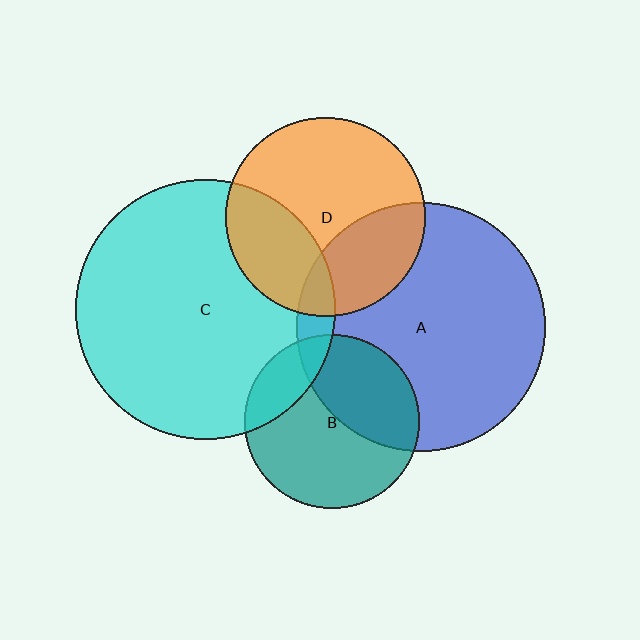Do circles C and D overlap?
Yes.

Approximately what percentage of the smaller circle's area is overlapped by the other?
Approximately 30%.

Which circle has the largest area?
Circle C (cyan).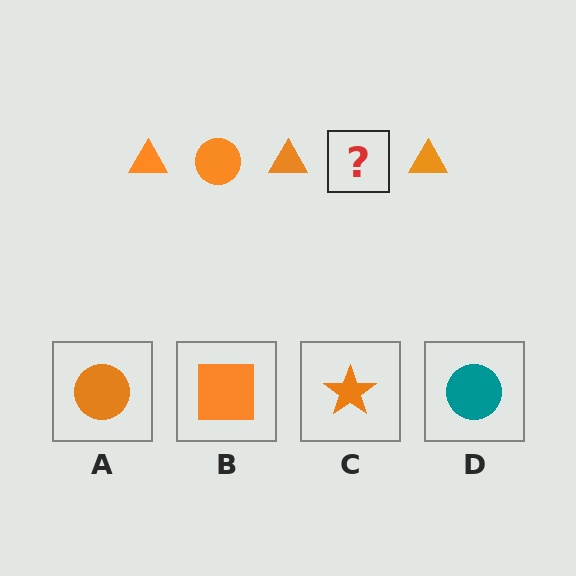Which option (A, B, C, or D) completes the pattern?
A.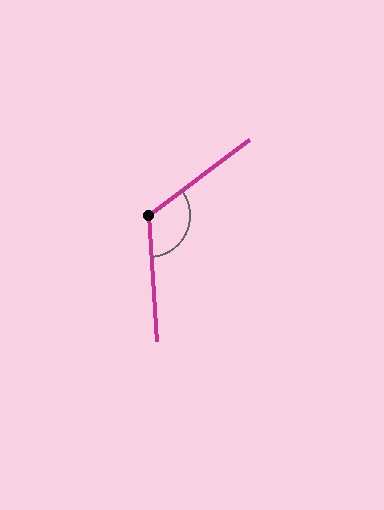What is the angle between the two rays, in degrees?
Approximately 124 degrees.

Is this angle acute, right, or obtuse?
It is obtuse.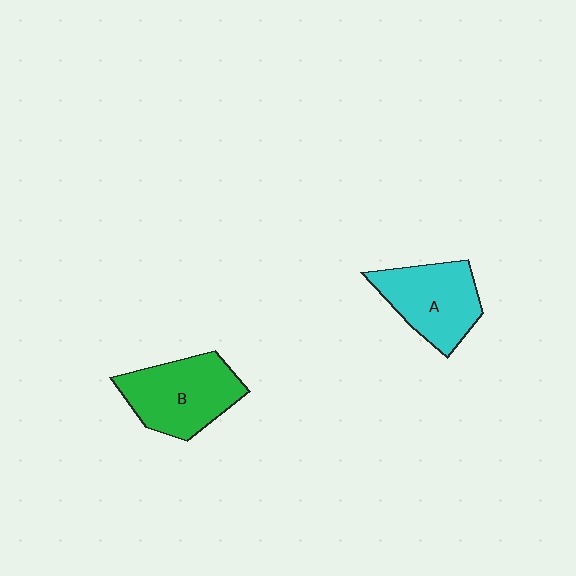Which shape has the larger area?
Shape B (green).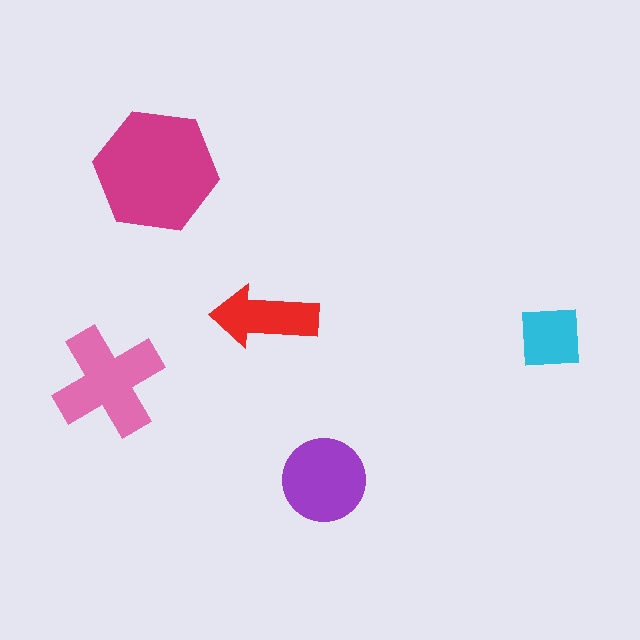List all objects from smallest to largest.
The cyan square, the red arrow, the purple circle, the pink cross, the magenta hexagon.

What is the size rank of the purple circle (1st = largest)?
3rd.